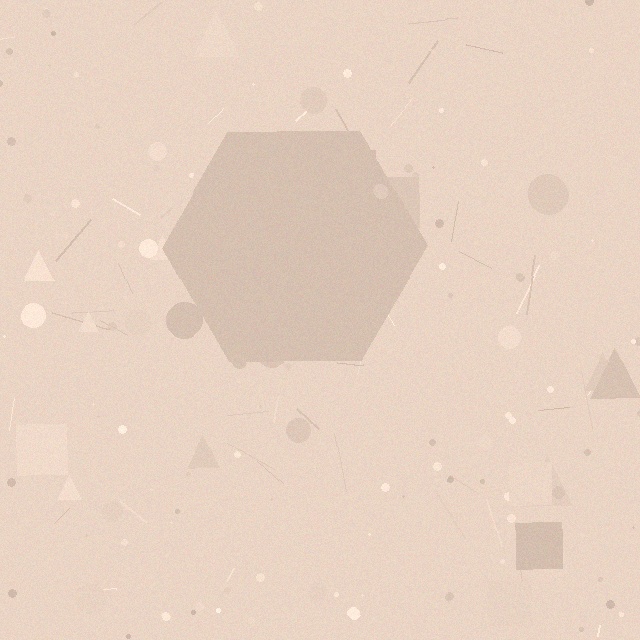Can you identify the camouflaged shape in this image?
The camouflaged shape is a hexagon.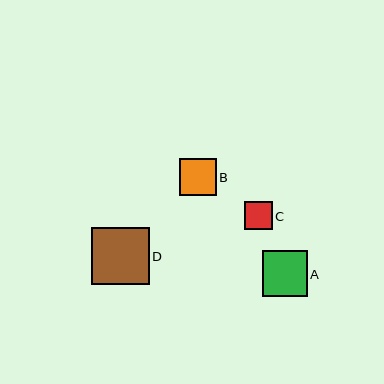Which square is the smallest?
Square C is the smallest with a size of approximately 28 pixels.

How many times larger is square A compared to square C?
Square A is approximately 1.6 times the size of square C.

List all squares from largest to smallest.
From largest to smallest: D, A, B, C.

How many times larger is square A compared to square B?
Square A is approximately 1.2 times the size of square B.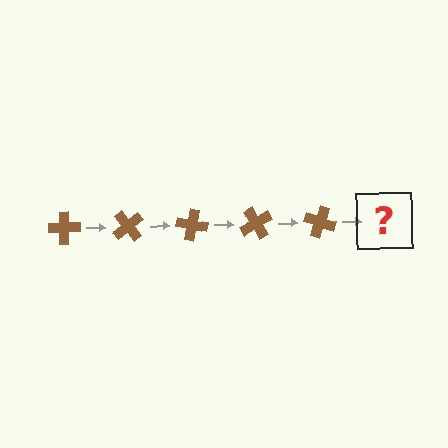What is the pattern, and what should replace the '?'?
The pattern is that the cross rotates 50 degrees each step. The '?' should be a brown cross rotated 250 degrees.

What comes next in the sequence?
The next element should be a brown cross rotated 250 degrees.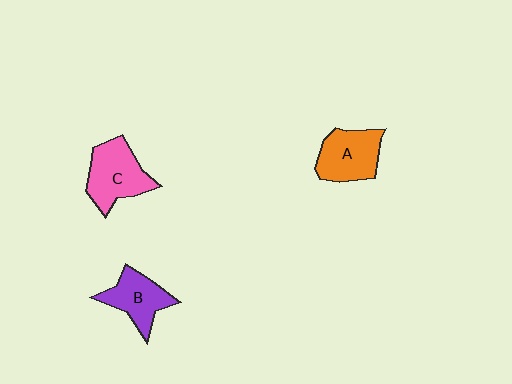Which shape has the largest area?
Shape C (pink).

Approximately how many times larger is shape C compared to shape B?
Approximately 1.2 times.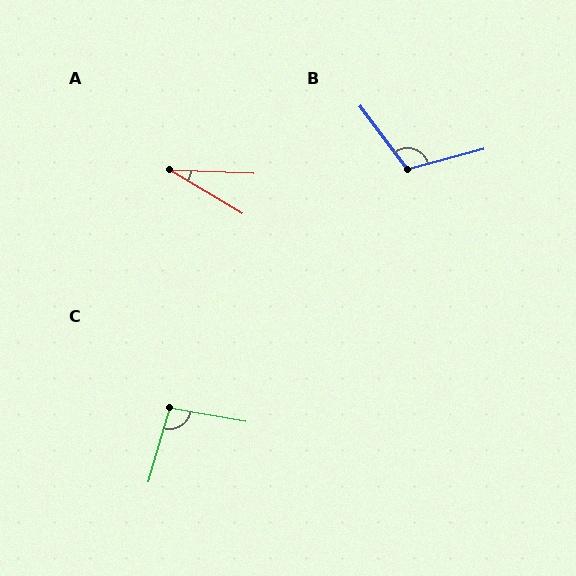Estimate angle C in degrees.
Approximately 96 degrees.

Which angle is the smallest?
A, at approximately 28 degrees.